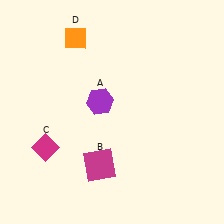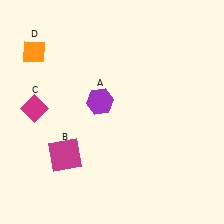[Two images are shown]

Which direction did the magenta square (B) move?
The magenta square (B) moved left.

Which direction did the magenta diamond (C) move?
The magenta diamond (C) moved up.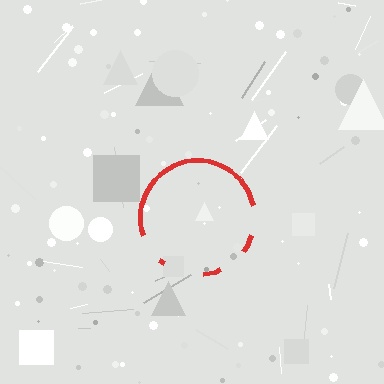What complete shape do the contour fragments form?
The contour fragments form a circle.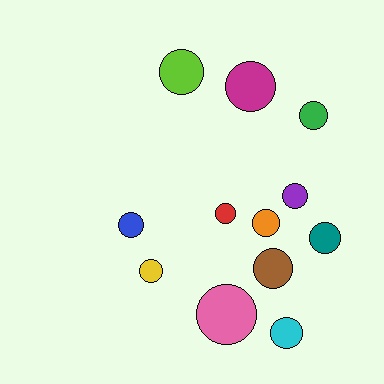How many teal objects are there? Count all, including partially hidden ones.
There is 1 teal object.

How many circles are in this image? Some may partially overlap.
There are 12 circles.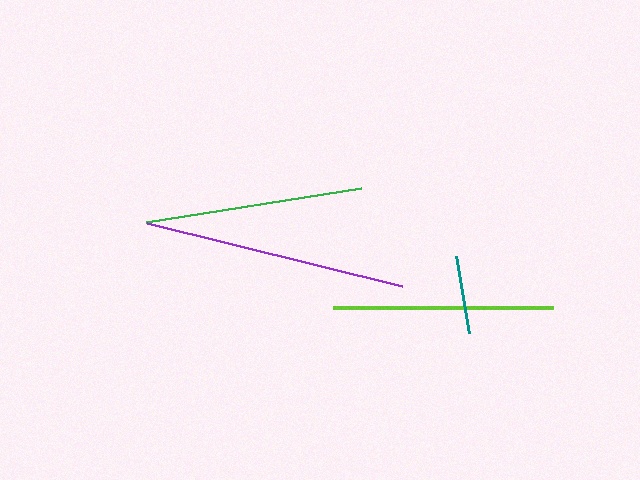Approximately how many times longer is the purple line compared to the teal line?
The purple line is approximately 3.4 times the length of the teal line.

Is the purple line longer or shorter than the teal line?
The purple line is longer than the teal line.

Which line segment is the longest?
The purple line is the longest at approximately 262 pixels.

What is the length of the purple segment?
The purple segment is approximately 262 pixels long.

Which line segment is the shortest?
The teal line is the shortest at approximately 78 pixels.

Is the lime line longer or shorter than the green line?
The lime line is longer than the green line.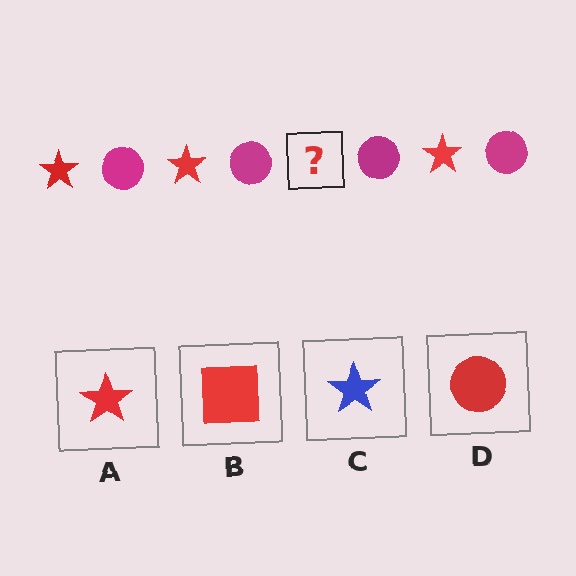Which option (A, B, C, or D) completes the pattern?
A.